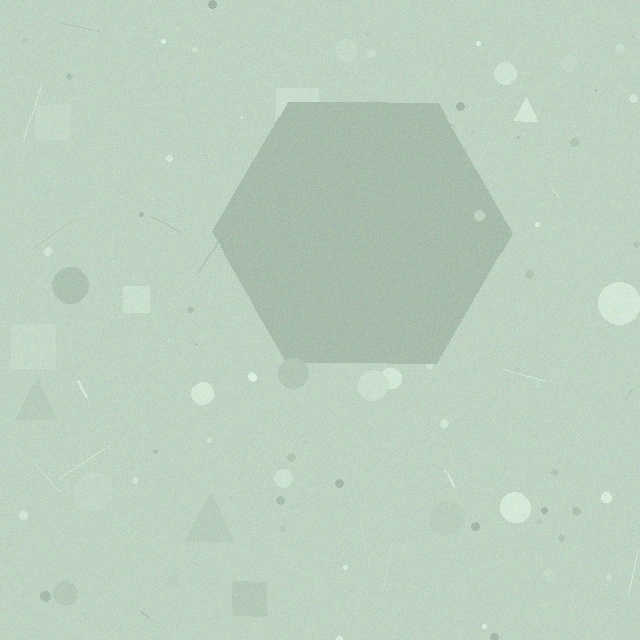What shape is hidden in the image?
A hexagon is hidden in the image.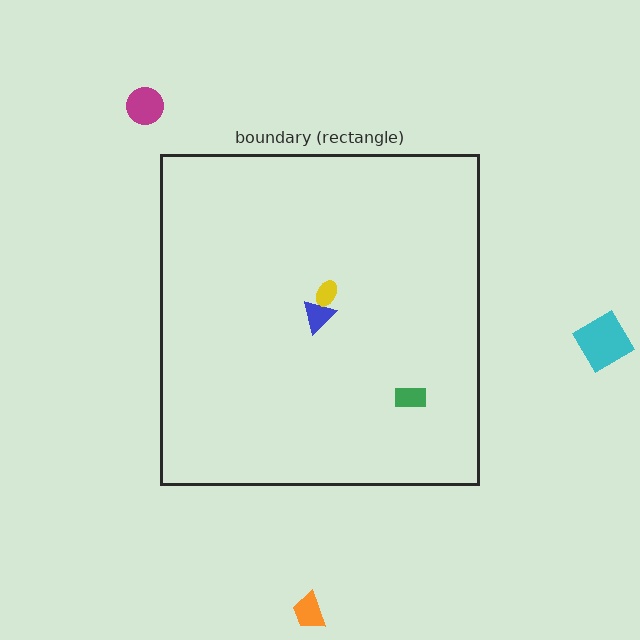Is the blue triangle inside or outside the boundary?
Inside.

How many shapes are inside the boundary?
3 inside, 3 outside.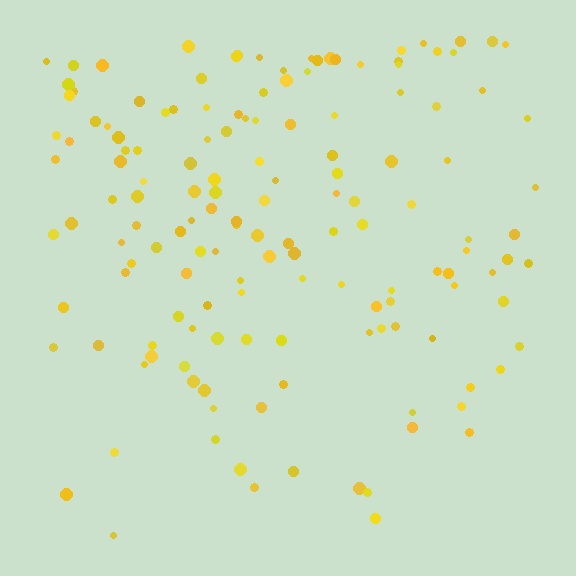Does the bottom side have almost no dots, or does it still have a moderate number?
Still a moderate number, just noticeably fewer than the top.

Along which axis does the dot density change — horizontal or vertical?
Vertical.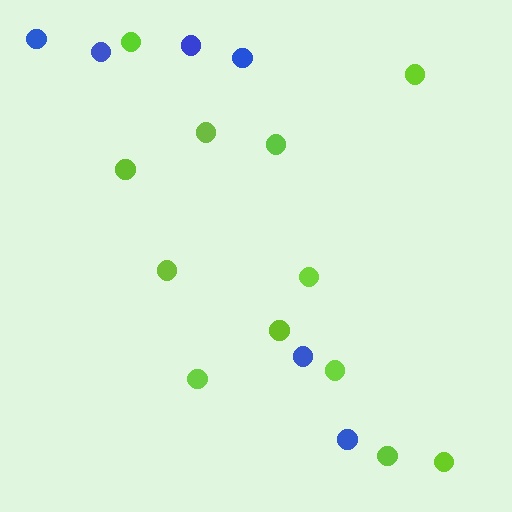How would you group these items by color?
There are 2 groups: one group of blue circles (6) and one group of lime circles (12).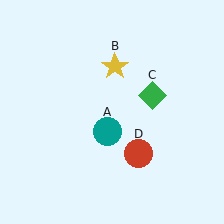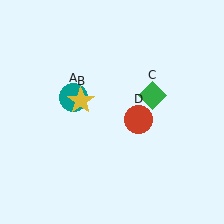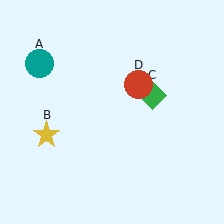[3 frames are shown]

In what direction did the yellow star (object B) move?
The yellow star (object B) moved down and to the left.